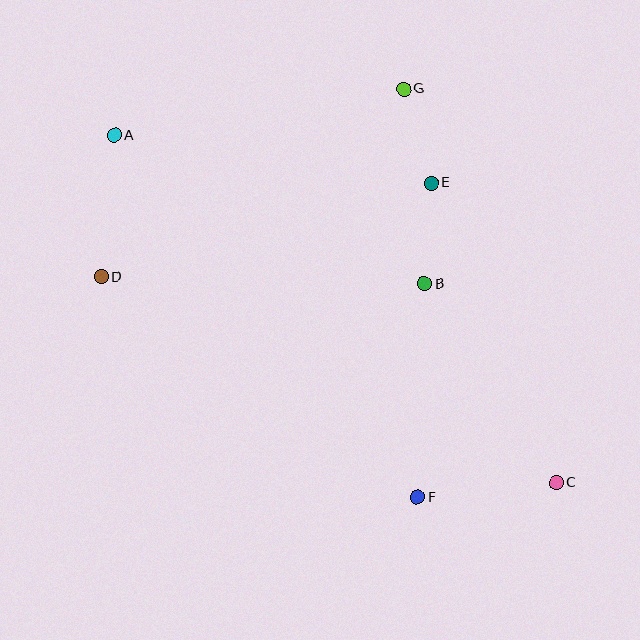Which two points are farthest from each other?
Points A and C are farthest from each other.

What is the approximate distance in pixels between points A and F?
The distance between A and F is approximately 472 pixels.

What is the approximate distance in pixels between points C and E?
The distance between C and E is approximately 325 pixels.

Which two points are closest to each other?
Points E and G are closest to each other.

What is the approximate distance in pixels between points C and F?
The distance between C and F is approximately 140 pixels.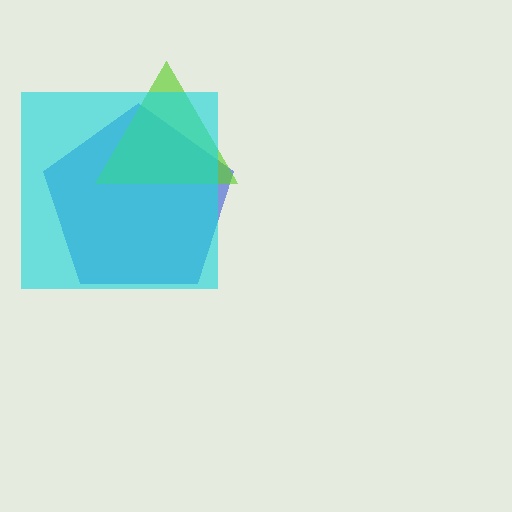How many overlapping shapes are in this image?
There are 3 overlapping shapes in the image.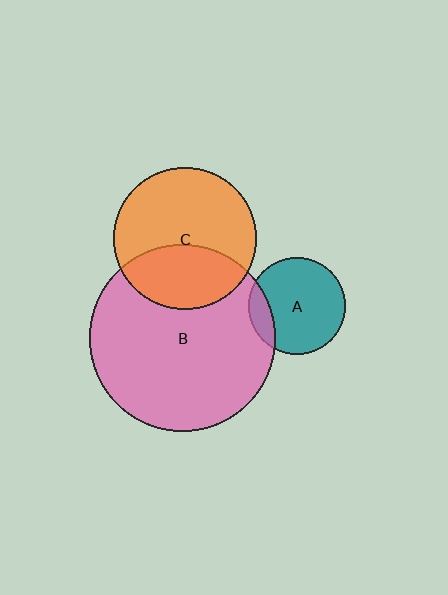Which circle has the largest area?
Circle B (pink).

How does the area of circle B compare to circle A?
Approximately 3.7 times.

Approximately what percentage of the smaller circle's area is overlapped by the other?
Approximately 15%.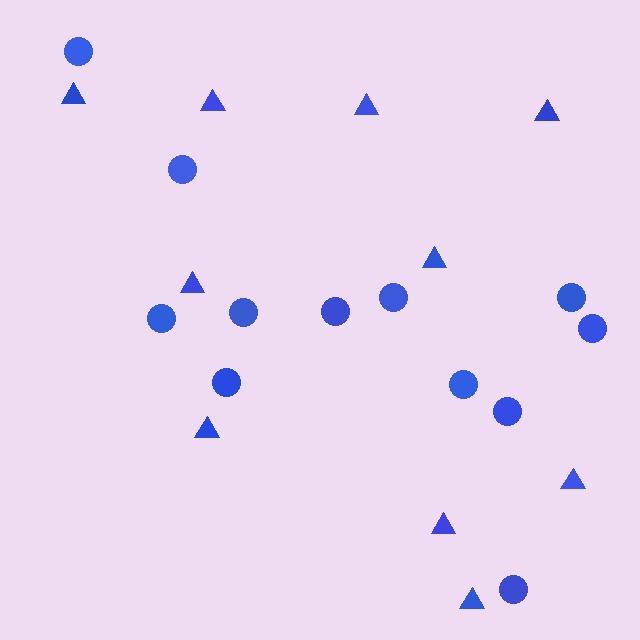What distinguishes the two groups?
There are 2 groups: one group of circles (12) and one group of triangles (10).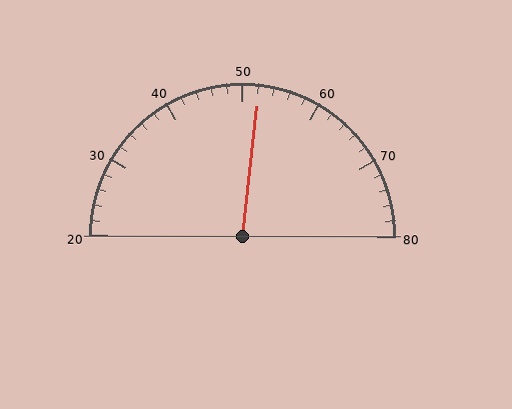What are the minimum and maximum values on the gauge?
The gauge ranges from 20 to 80.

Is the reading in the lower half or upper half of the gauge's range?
The reading is in the upper half of the range (20 to 80).